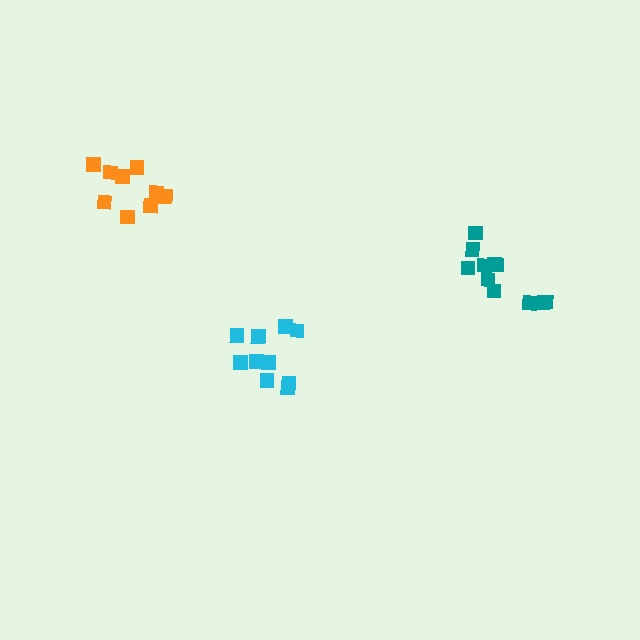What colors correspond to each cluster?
The clusters are colored: teal, cyan, orange.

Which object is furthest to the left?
The orange cluster is leftmost.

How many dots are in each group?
Group 1: 11 dots, Group 2: 10 dots, Group 3: 9 dots (30 total).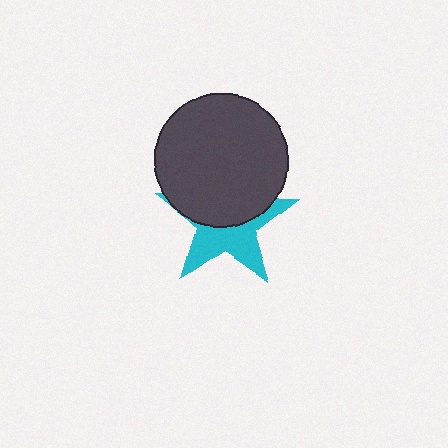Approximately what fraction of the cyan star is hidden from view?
Roughly 52% of the cyan star is hidden behind the dark gray circle.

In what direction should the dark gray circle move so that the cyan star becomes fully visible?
The dark gray circle should move up. That is the shortest direction to clear the overlap and leave the cyan star fully visible.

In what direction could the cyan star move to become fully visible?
The cyan star could move down. That would shift it out from behind the dark gray circle entirely.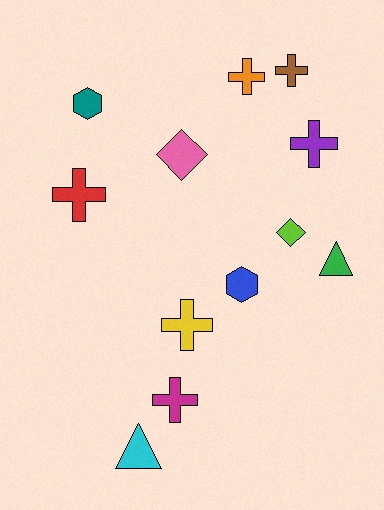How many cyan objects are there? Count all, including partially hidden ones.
There is 1 cyan object.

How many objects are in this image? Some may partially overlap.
There are 12 objects.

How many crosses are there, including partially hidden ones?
There are 6 crosses.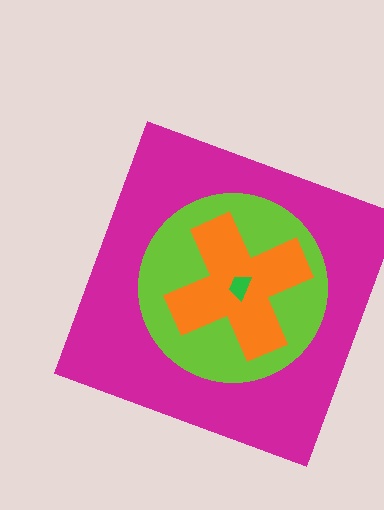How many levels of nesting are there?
4.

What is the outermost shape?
The magenta square.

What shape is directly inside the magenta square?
The lime circle.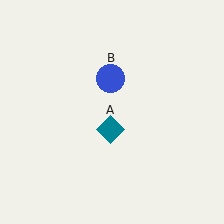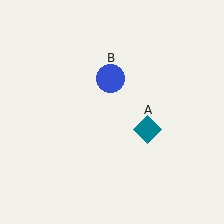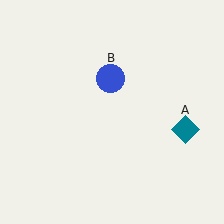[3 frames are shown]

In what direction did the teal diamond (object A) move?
The teal diamond (object A) moved right.